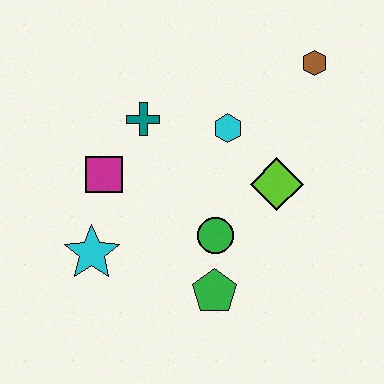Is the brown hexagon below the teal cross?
No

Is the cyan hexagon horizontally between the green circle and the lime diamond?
Yes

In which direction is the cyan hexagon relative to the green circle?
The cyan hexagon is above the green circle.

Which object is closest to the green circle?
The green pentagon is closest to the green circle.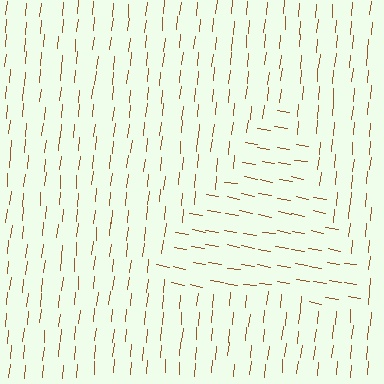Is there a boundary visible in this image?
Yes, there is a texture boundary formed by a change in line orientation.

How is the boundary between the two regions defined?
The boundary is defined purely by a change in line orientation (approximately 86 degrees difference). All lines are the same color and thickness.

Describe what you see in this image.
The image is filled with small brown line segments. A triangle region in the image has lines oriented differently from the surrounding lines, creating a visible texture boundary.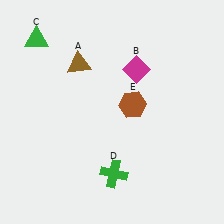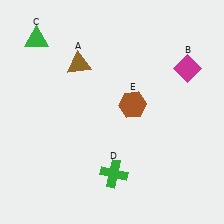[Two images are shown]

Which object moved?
The magenta diamond (B) moved right.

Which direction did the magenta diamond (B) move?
The magenta diamond (B) moved right.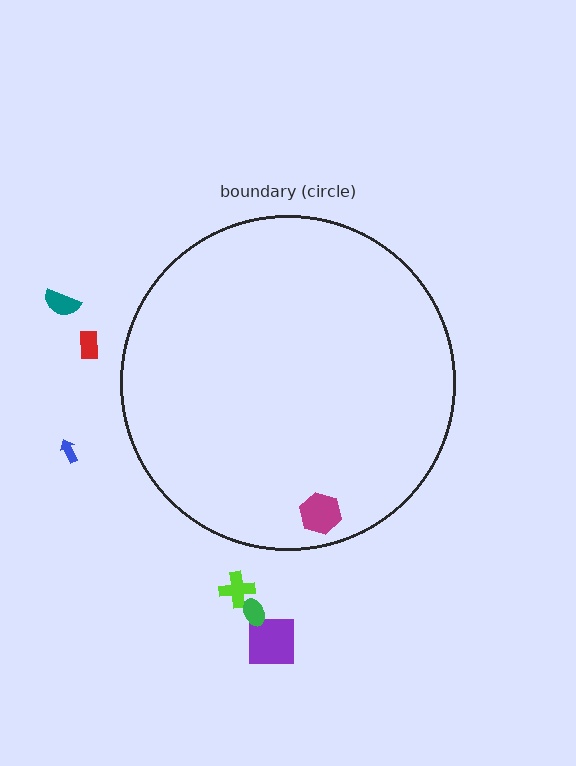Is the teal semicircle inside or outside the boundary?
Outside.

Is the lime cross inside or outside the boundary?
Outside.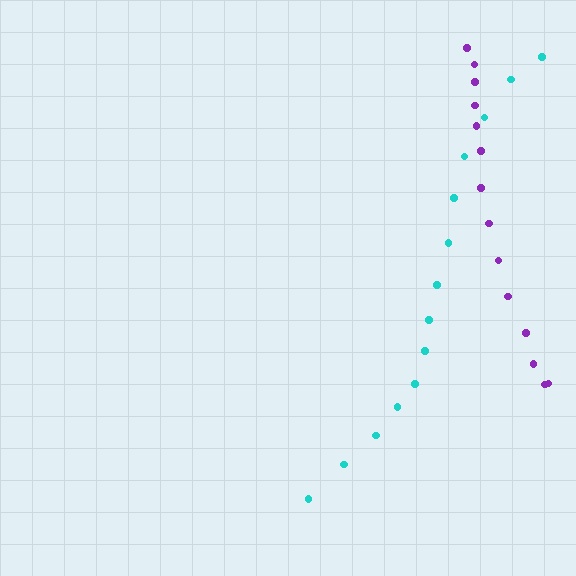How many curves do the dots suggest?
There are 2 distinct paths.